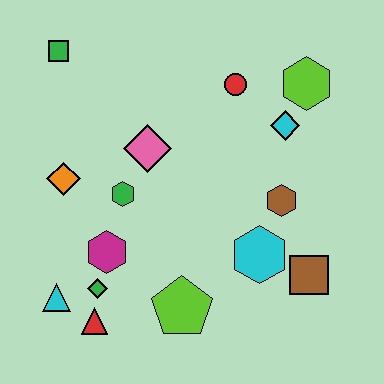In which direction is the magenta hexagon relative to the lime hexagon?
The magenta hexagon is to the left of the lime hexagon.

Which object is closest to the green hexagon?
The pink diamond is closest to the green hexagon.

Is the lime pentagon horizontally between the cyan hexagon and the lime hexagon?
No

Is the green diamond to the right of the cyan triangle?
Yes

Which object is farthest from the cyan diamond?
The cyan triangle is farthest from the cyan diamond.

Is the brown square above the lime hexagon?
No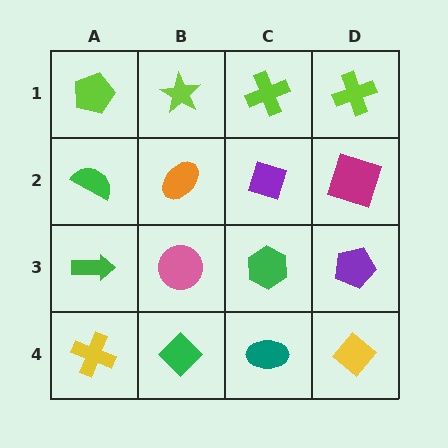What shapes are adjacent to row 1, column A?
A green semicircle (row 2, column A), a lime star (row 1, column B).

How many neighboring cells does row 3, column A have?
3.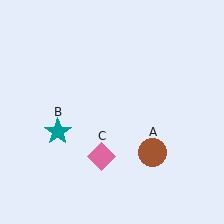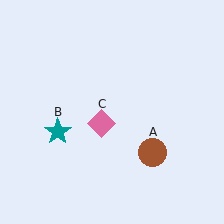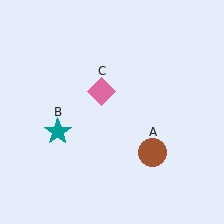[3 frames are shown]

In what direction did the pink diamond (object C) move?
The pink diamond (object C) moved up.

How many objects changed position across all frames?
1 object changed position: pink diamond (object C).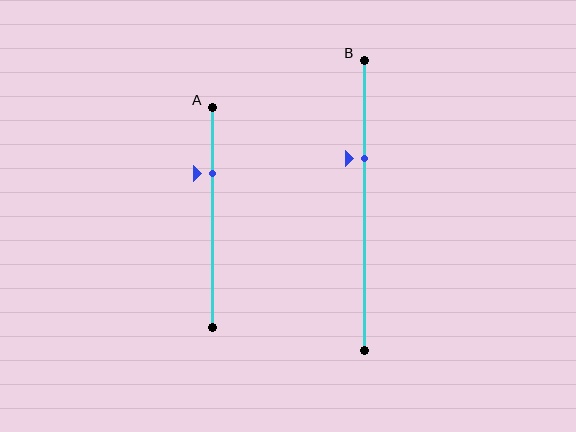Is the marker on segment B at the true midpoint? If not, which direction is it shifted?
No, the marker on segment B is shifted upward by about 16% of the segment length.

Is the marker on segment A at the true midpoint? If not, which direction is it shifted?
No, the marker on segment A is shifted upward by about 20% of the segment length.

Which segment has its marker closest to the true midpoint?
Segment B has its marker closest to the true midpoint.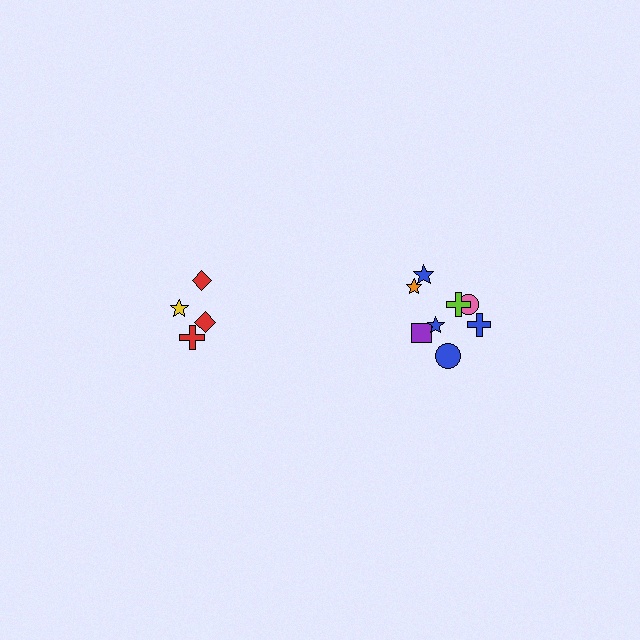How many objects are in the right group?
There are 8 objects.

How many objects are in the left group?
There are 4 objects.